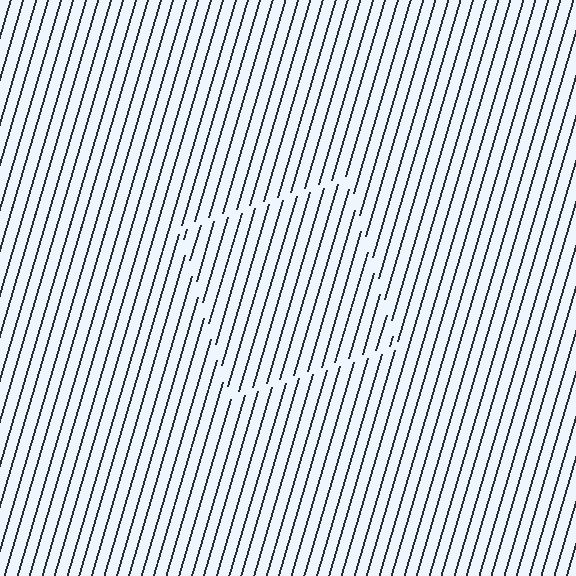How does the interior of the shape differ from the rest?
The interior of the shape contains the same grating, shifted by half a period — the contour is defined by the phase discontinuity where line-ends from the inner and outer gratings abut.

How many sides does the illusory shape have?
4 sides — the line-ends trace a square.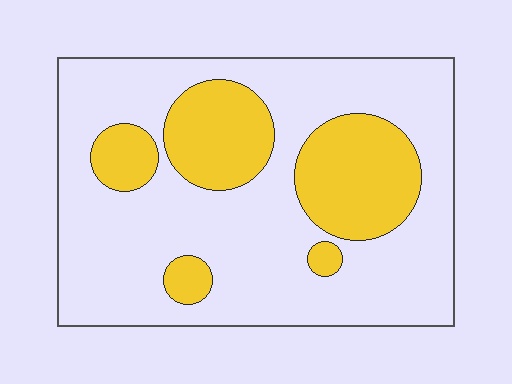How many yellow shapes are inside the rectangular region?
5.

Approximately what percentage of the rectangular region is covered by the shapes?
Approximately 25%.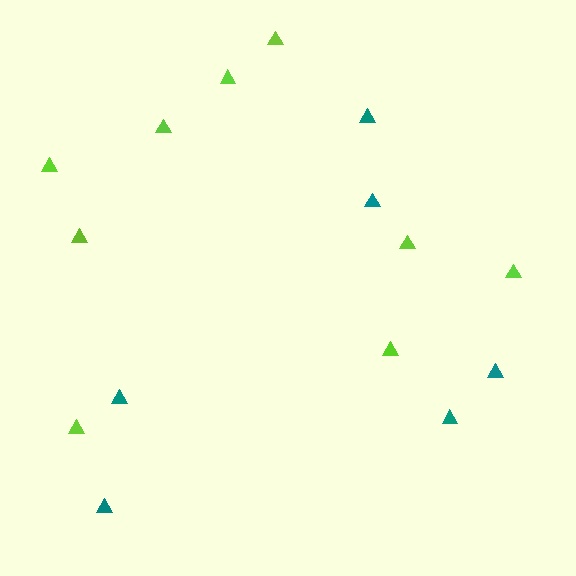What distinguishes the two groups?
There are 2 groups: one group of lime triangles (9) and one group of teal triangles (6).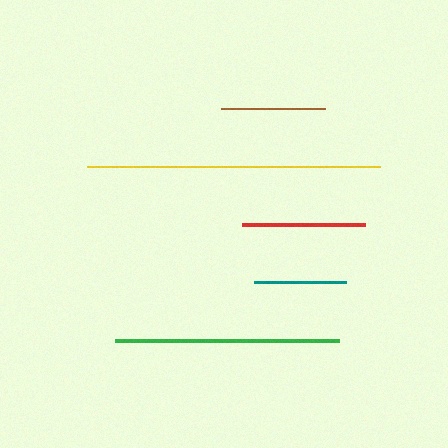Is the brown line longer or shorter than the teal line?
The brown line is longer than the teal line.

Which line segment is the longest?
The yellow line is the longest at approximately 293 pixels.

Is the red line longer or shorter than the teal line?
The red line is longer than the teal line.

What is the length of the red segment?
The red segment is approximately 123 pixels long.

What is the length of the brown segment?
The brown segment is approximately 104 pixels long.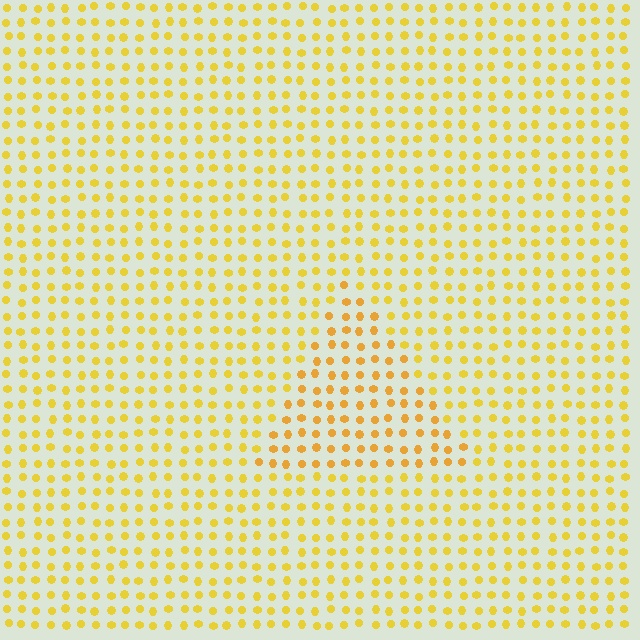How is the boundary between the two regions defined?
The boundary is defined purely by a slight shift in hue (about 15 degrees). Spacing, size, and orientation are identical on both sides.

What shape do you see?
I see a triangle.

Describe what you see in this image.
The image is filled with small yellow elements in a uniform arrangement. A triangle-shaped region is visible where the elements are tinted to a slightly different hue, forming a subtle color boundary.